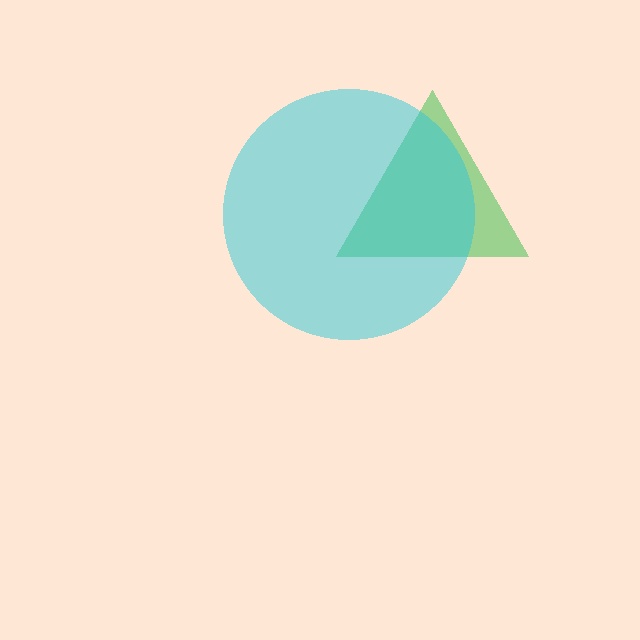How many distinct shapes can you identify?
There are 2 distinct shapes: a green triangle, a cyan circle.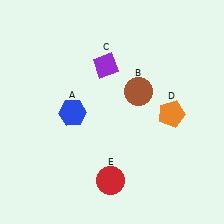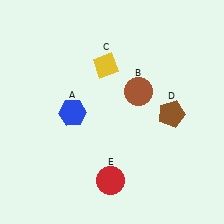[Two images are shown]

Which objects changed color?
C changed from purple to yellow. D changed from orange to brown.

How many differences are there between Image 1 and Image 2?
There are 2 differences between the two images.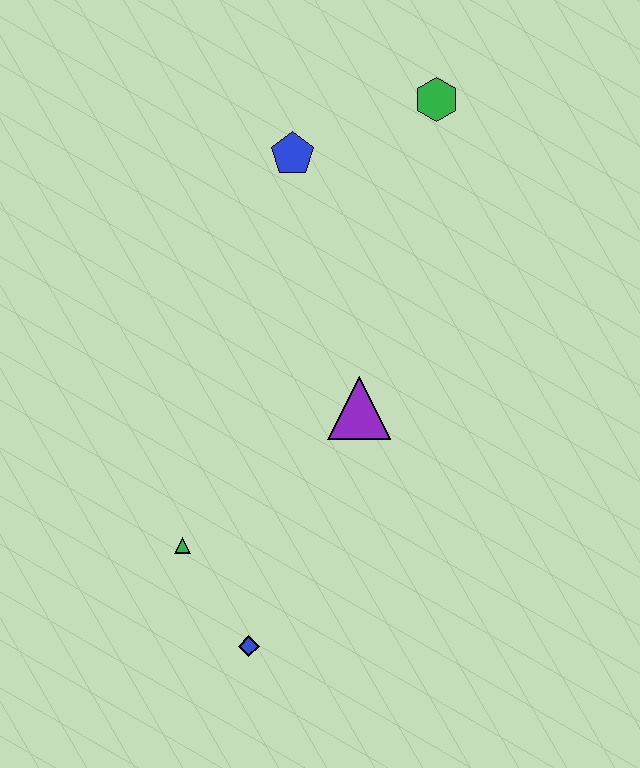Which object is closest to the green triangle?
The blue diamond is closest to the green triangle.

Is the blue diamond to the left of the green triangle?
No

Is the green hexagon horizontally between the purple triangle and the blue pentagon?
No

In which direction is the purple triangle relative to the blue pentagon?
The purple triangle is below the blue pentagon.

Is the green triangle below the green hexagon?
Yes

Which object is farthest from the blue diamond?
The green hexagon is farthest from the blue diamond.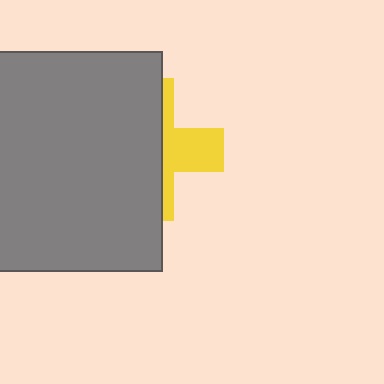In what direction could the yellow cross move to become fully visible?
The yellow cross could move right. That would shift it out from behind the gray rectangle entirely.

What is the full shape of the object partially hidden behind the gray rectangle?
The partially hidden object is a yellow cross.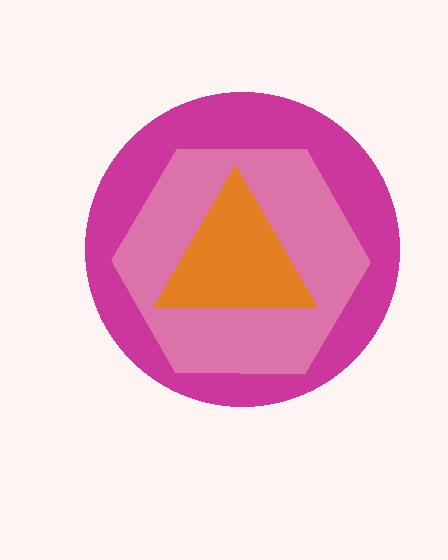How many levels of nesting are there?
3.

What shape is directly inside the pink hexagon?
The orange triangle.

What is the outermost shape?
The magenta circle.